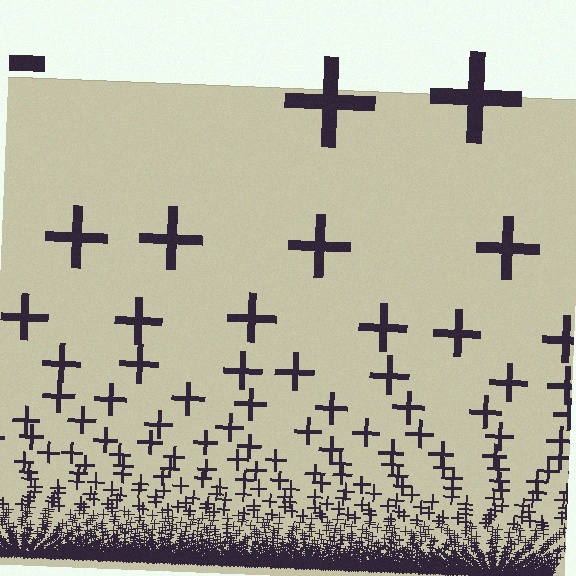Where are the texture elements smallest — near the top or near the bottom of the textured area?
Near the bottom.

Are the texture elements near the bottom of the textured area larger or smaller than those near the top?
Smaller. The gradient is inverted — elements near the bottom are smaller and denser.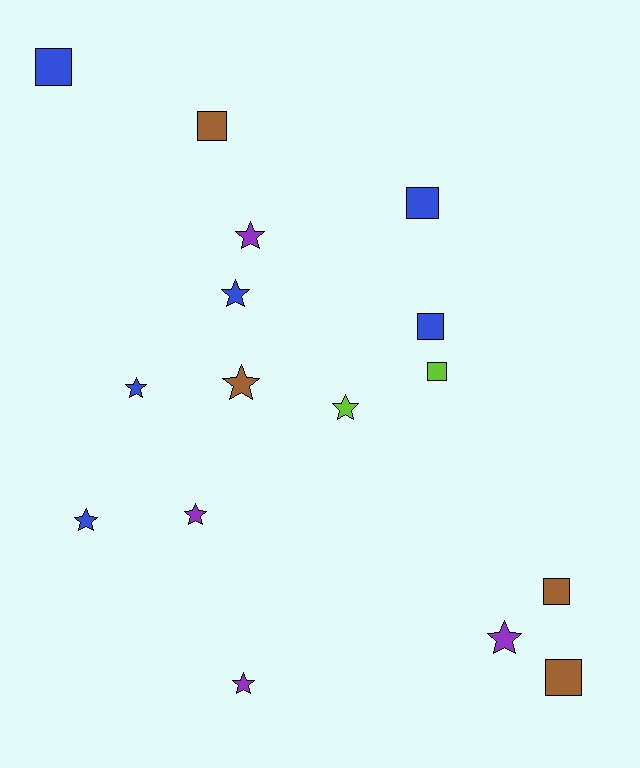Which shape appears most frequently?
Star, with 9 objects.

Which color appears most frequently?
Blue, with 6 objects.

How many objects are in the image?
There are 16 objects.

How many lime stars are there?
There is 1 lime star.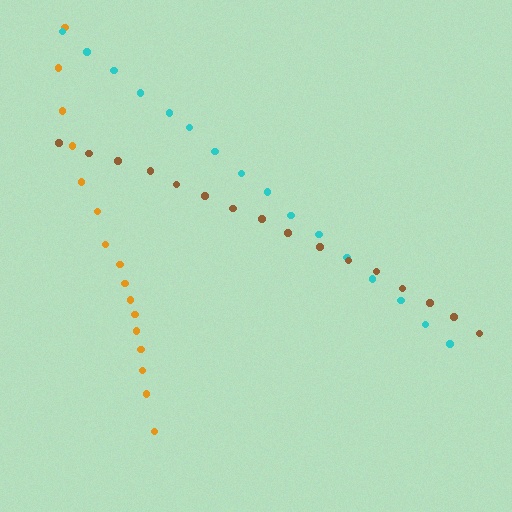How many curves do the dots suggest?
There are 3 distinct paths.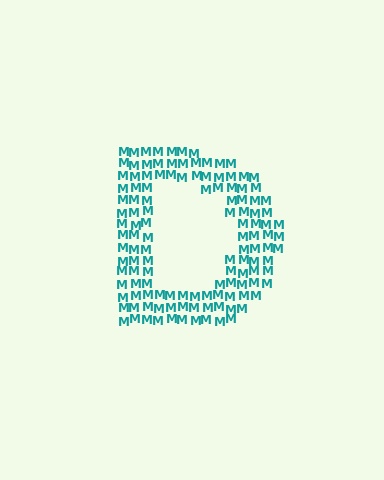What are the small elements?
The small elements are letter M's.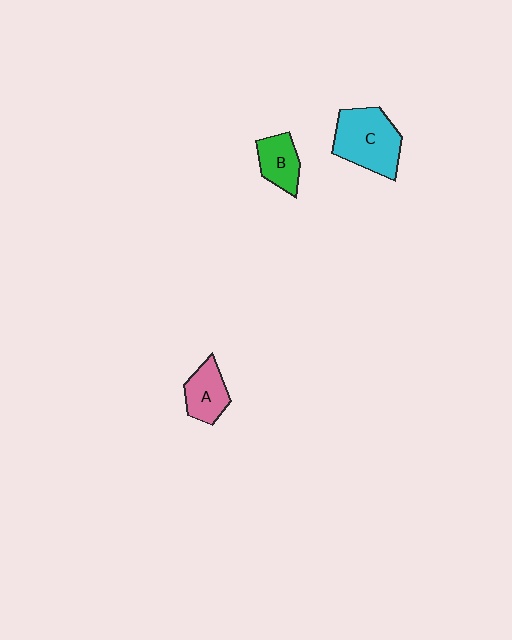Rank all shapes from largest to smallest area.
From largest to smallest: C (cyan), A (pink), B (green).